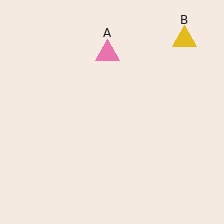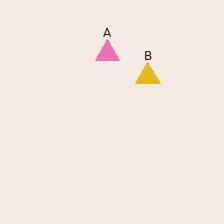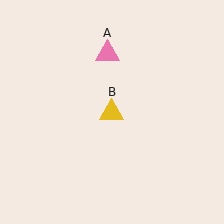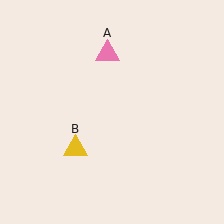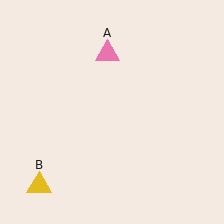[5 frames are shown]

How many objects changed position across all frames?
1 object changed position: yellow triangle (object B).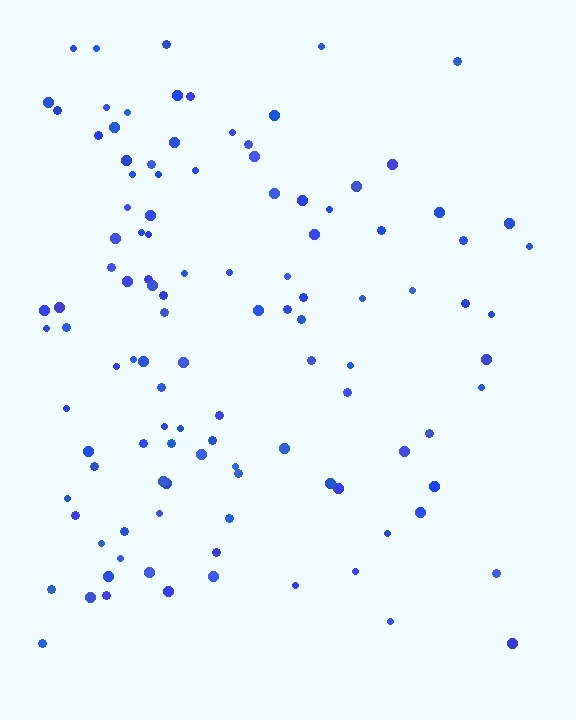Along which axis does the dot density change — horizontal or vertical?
Horizontal.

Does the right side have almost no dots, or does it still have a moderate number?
Still a moderate number, just noticeably fewer than the left.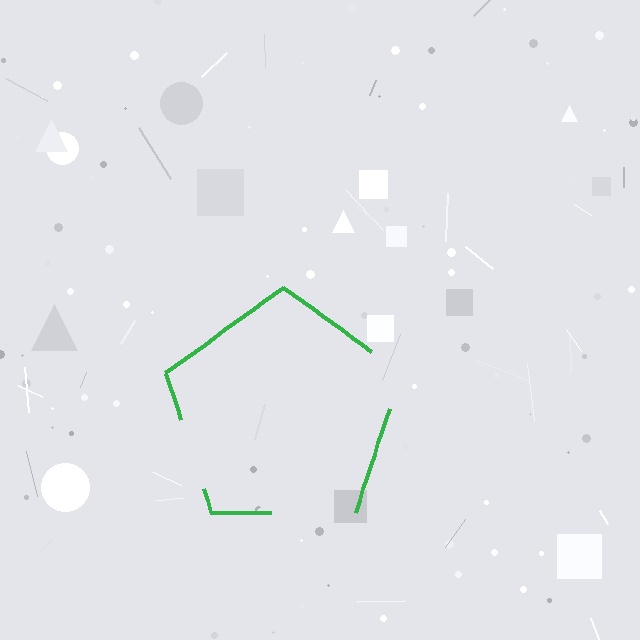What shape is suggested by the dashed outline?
The dashed outline suggests a pentagon.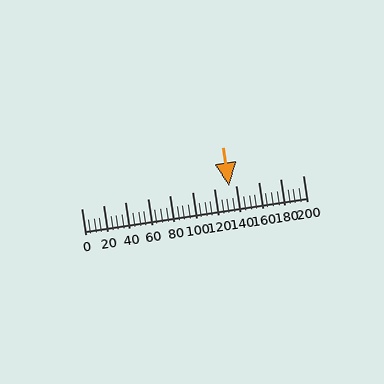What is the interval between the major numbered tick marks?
The major tick marks are spaced 20 units apart.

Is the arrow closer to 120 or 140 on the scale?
The arrow is closer to 140.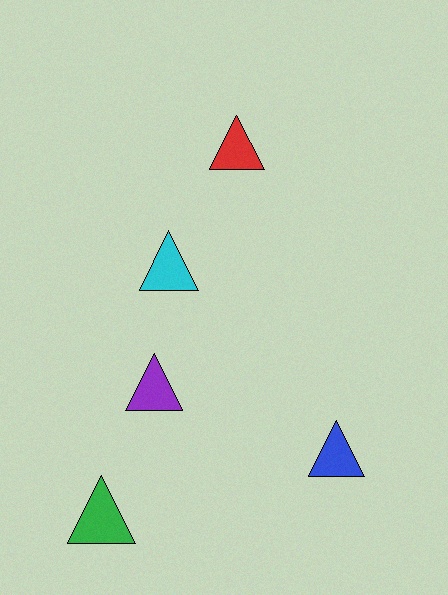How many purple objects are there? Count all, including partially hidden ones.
There is 1 purple object.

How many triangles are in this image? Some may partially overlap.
There are 5 triangles.